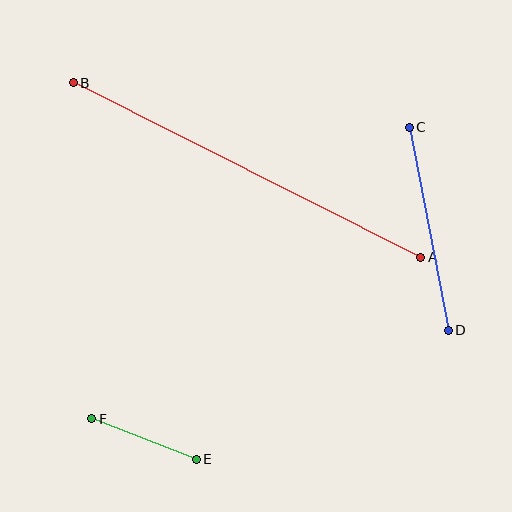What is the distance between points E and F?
The distance is approximately 112 pixels.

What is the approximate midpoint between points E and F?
The midpoint is at approximately (144, 439) pixels.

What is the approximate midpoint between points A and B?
The midpoint is at approximately (247, 170) pixels.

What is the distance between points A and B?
The distance is approximately 389 pixels.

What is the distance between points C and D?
The distance is approximately 206 pixels.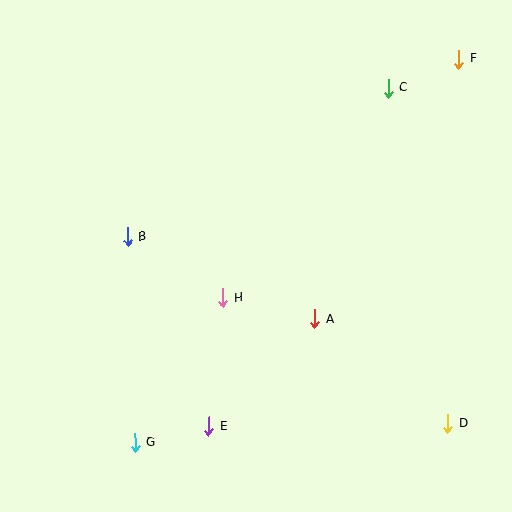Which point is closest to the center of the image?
Point H at (223, 298) is closest to the center.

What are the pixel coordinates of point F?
Point F is at (459, 59).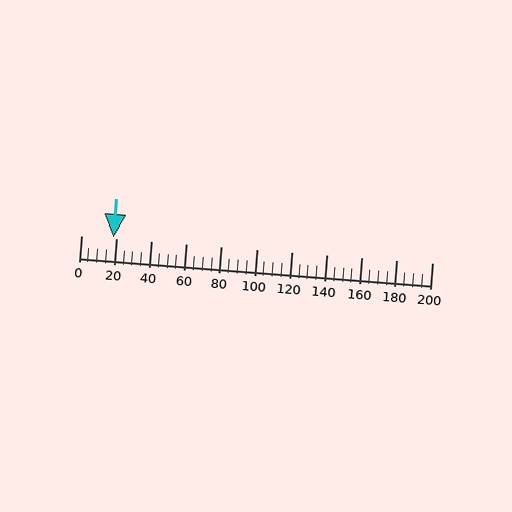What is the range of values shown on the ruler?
The ruler shows values from 0 to 200.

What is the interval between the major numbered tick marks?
The major tick marks are spaced 20 units apart.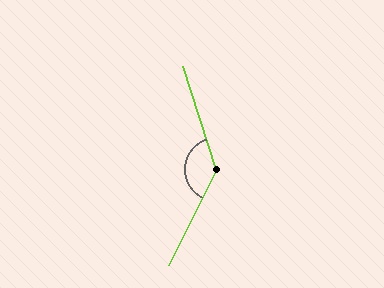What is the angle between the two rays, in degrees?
Approximately 136 degrees.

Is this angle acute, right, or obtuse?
It is obtuse.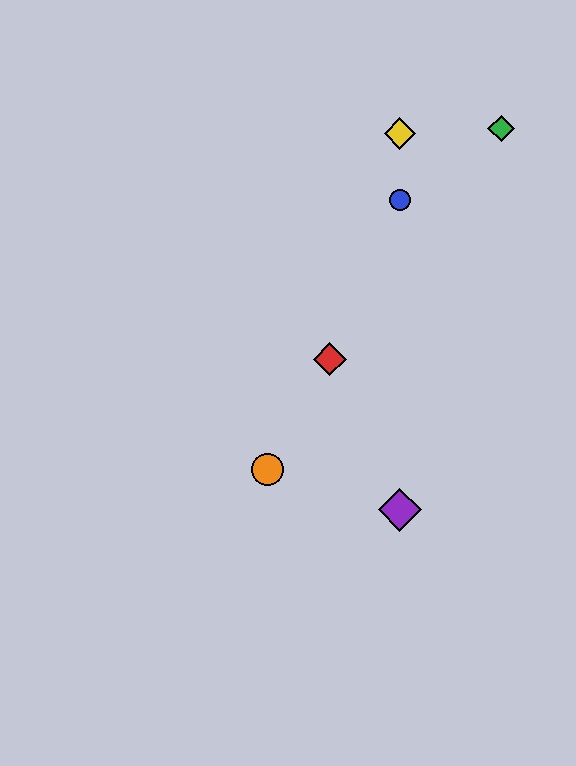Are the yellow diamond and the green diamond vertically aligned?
No, the yellow diamond is at x≈400 and the green diamond is at x≈501.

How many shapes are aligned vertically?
3 shapes (the blue circle, the yellow diamond, the purple diamond) are aligned vertically.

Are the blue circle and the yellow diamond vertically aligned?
Yes, both are at x≈400.